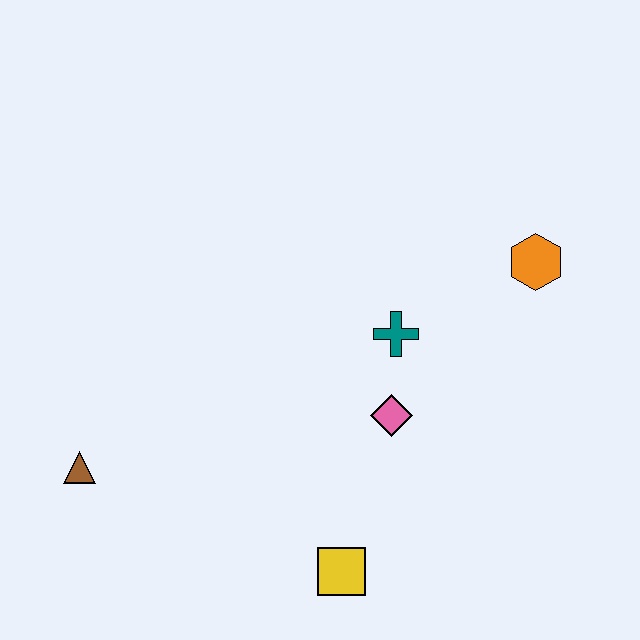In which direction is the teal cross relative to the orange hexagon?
The teal cross is to the left of the orange hexagon.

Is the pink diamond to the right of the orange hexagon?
No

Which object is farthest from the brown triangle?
The orange hexagon is farthest from the brown triangle.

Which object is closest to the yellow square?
The pink diamond is closest to the yellow square.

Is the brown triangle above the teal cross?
No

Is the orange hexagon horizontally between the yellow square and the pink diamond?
No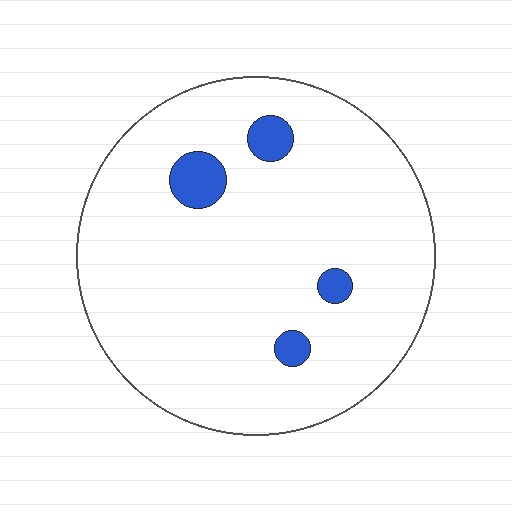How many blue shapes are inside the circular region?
4.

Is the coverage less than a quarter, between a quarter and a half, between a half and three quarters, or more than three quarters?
Less than a quarter.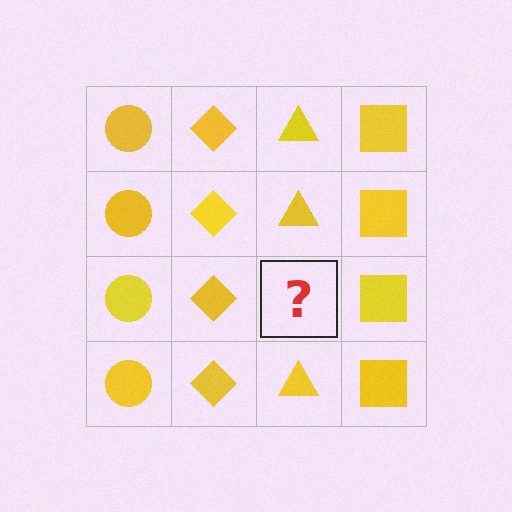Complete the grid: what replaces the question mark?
The question mark should be replaced with a yellow triangle.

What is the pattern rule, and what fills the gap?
The rule is that each column has a consistent shape. The gap should be filled with a yellow triangle.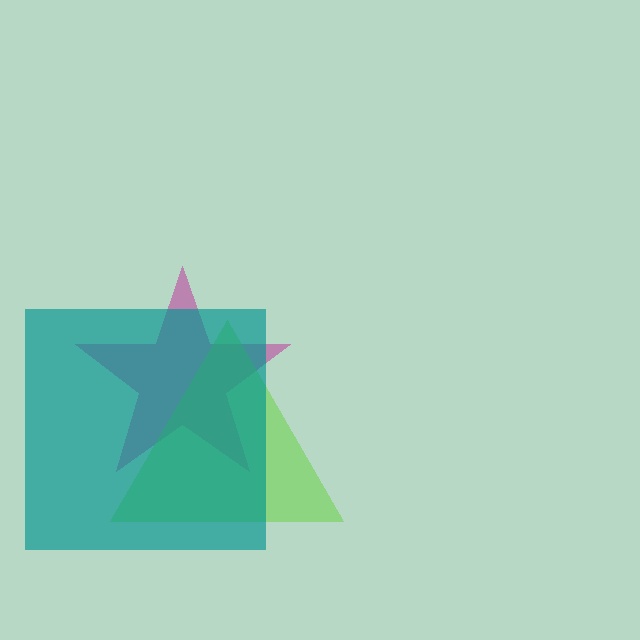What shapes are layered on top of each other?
The layered shapes are: a magenta star, a lime triangle, a teal square.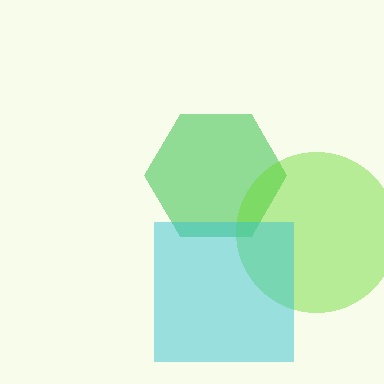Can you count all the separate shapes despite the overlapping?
Yes, there are 3 separate shapes.